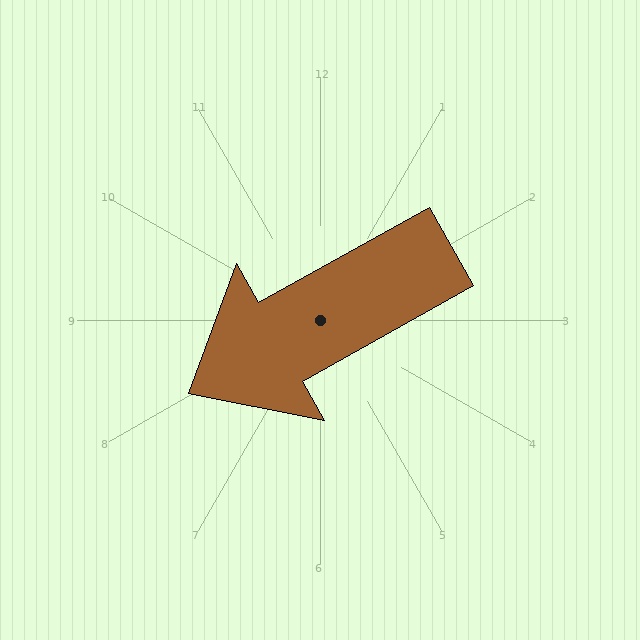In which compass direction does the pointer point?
Southwest.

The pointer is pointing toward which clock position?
Roughly 8 o'clock.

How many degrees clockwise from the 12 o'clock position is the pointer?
Approximately 241 degrees.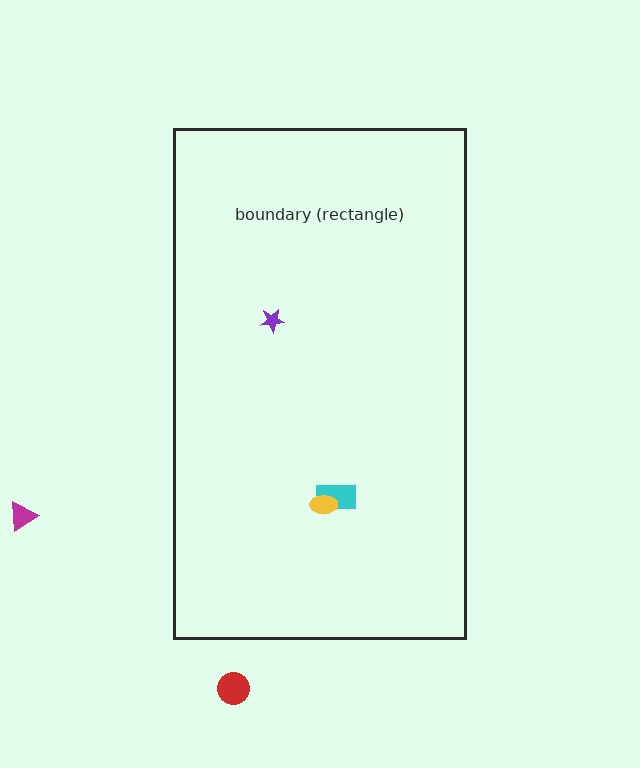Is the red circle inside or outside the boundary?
Outside.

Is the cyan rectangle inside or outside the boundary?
Inside.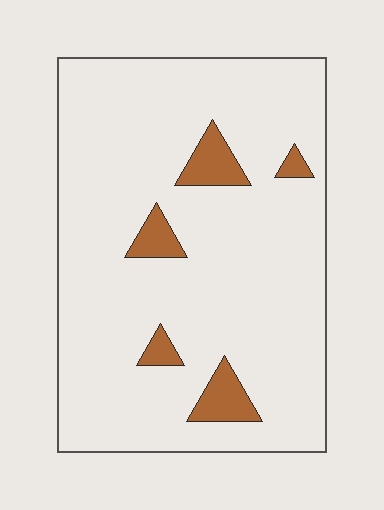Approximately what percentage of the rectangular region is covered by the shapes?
Approximately 10%.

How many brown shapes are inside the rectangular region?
5.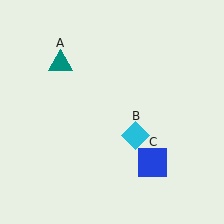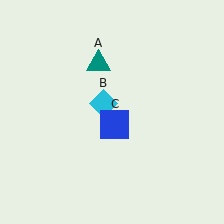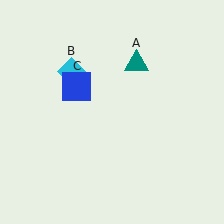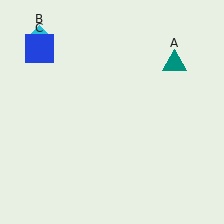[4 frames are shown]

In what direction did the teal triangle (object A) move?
The teal triangle (object A) moved right.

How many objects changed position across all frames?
3 objects changed position: teal triangle (object A), cyan diamond (object B), blue square (object C).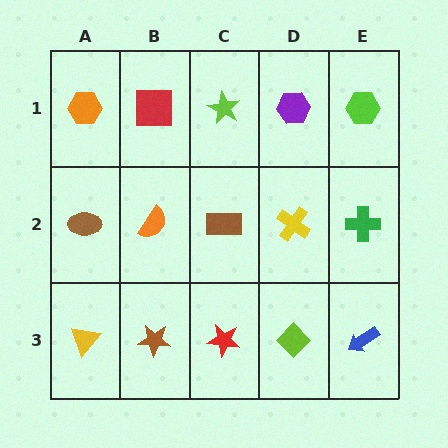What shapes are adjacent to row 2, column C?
A lime star (row 1, column C), a red star (row 3, column C), an orange semicircle (row 2, column B), a yellow cross (row 2, column D).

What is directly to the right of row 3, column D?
A blue arrow.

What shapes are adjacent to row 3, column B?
An orange semicircle (row 2, column B), a yellow triangle (row 3, column A), a red star (row 3, column C).